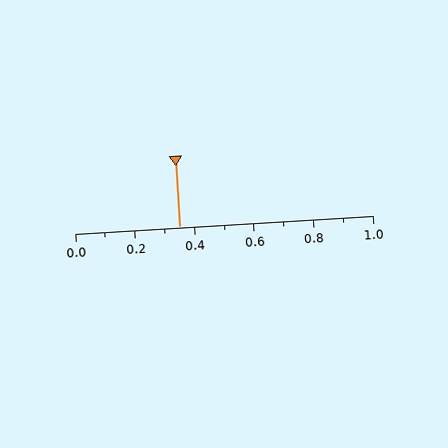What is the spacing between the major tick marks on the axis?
The major ticks are spaced 0.2 apart.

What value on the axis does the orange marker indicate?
The marker indicates approximately 0.35.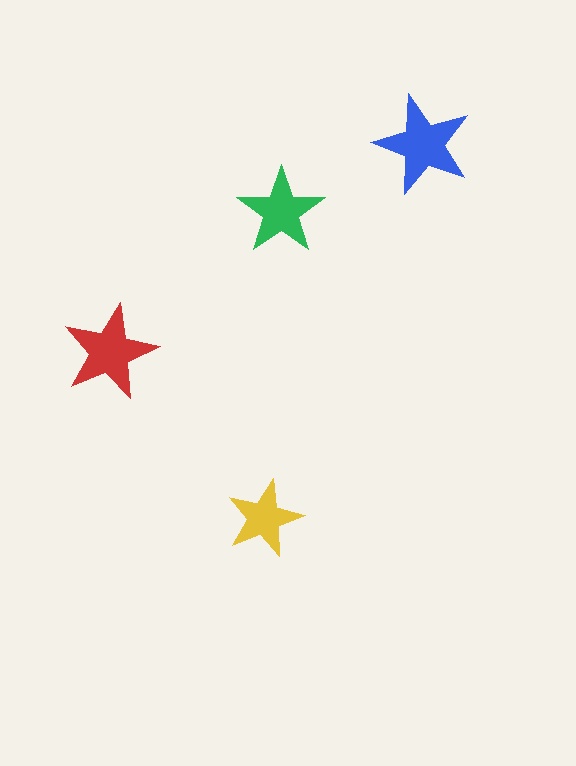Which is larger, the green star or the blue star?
The blue one.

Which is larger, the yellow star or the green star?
The green one.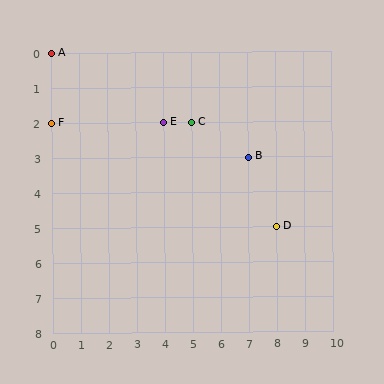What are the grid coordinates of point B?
Point B is at grid coordinates (7, 3).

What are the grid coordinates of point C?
Point C is at grid coordinates (5, 2).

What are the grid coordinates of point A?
Point A is at grid coordinates (0, 0).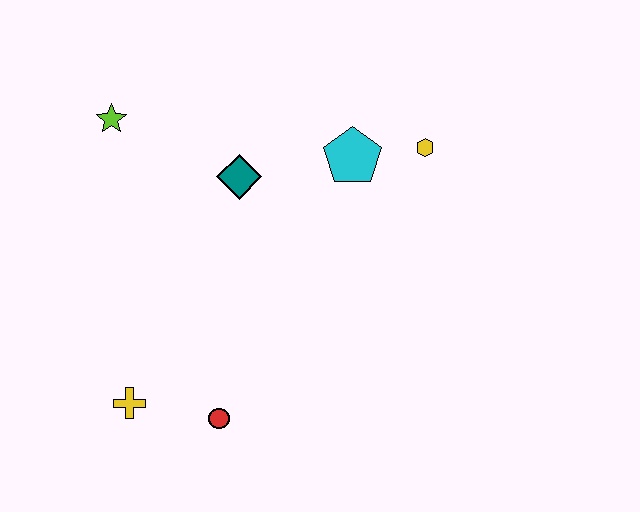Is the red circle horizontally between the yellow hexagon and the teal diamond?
No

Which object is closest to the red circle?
The yellow cross is closest to the red circle.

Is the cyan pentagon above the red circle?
Yes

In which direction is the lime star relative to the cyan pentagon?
The lime star is to the left of the cyan pentagon.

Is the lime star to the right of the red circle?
No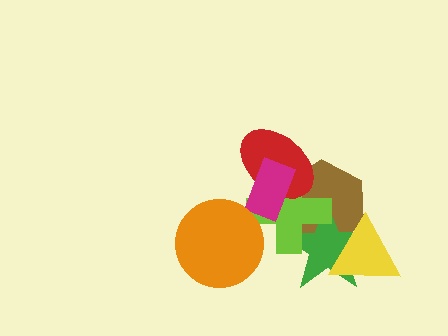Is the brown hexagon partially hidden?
Yes, it is partially covered by another shape.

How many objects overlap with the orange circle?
1 object overlaps with the orange circle.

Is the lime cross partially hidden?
Yes, it is partially covered by another shape.